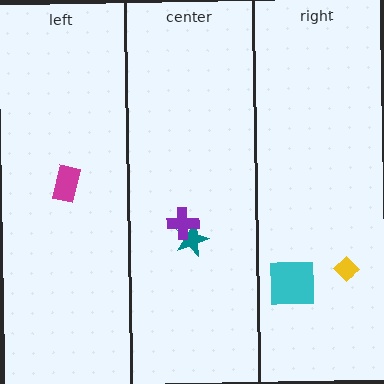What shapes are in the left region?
The magenta rectangle.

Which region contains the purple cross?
The center region.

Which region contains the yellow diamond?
The right region.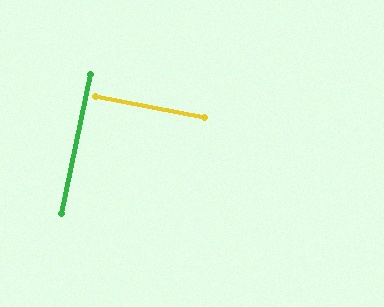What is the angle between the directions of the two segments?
Approximately 89 degrees.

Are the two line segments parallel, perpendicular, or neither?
Perpendicular — they meet at approximately 89°.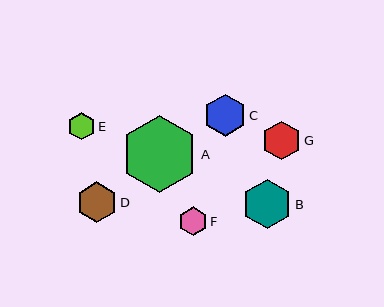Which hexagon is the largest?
Hexagon A is the largest with a size of approximately 76 pixels.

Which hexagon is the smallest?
Hexagon E is the smallest with a size of approximately 28 pixels.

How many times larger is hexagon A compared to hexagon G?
Hexagon A is approximately 2.0 times the size of hexagon G.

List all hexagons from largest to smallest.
From largest to smallest: A, B, C, D, G, F, E.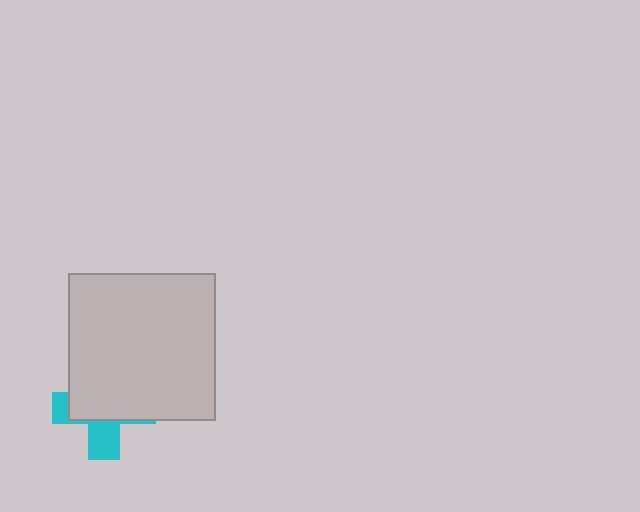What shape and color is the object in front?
The object in front is a light gray square.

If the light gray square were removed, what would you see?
You would see the complete cyan cross.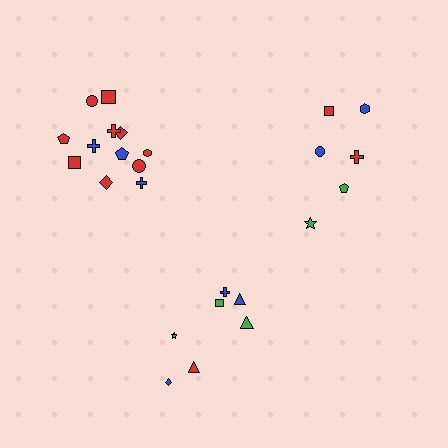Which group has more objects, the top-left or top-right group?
The top-left group.